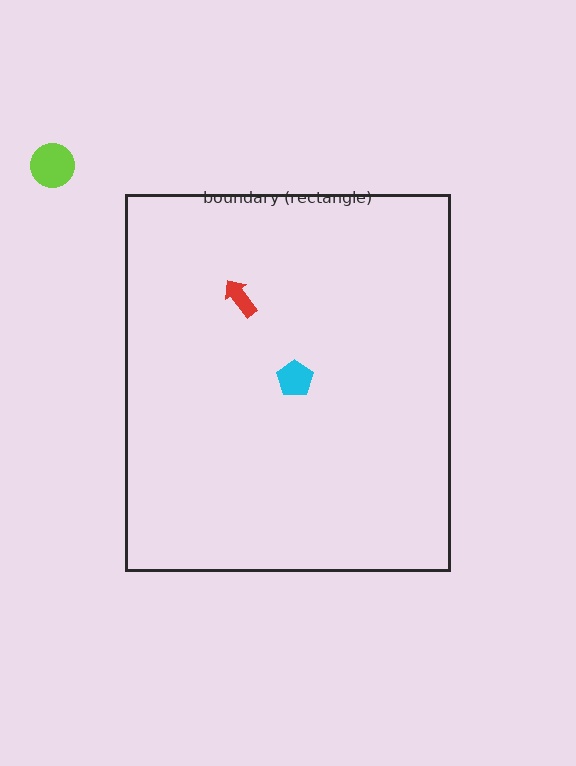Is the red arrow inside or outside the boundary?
Inside.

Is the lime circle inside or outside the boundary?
Outside.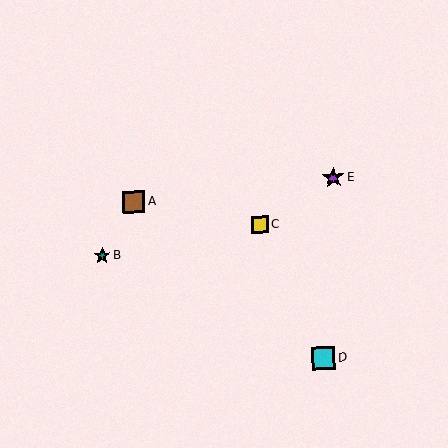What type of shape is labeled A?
Shape A is a brown square.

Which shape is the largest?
The cyan square (labeled D) is the largest.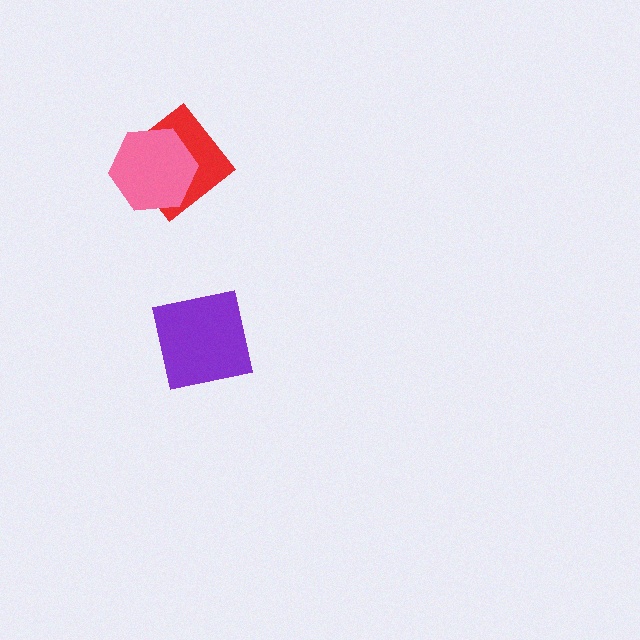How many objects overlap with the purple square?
0 objects overlap with the purple square.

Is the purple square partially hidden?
No, no other shape covers it.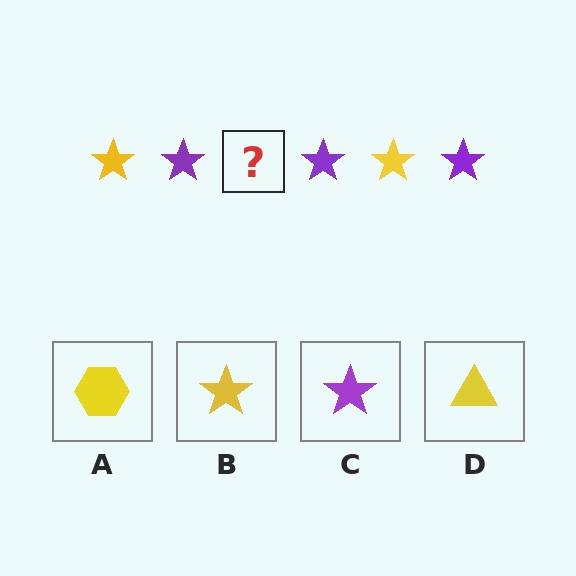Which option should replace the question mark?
Option B.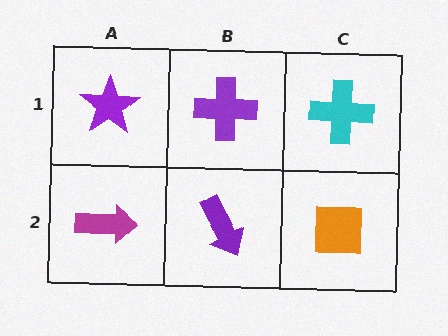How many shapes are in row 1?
3 shapes.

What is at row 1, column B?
A purple cross.